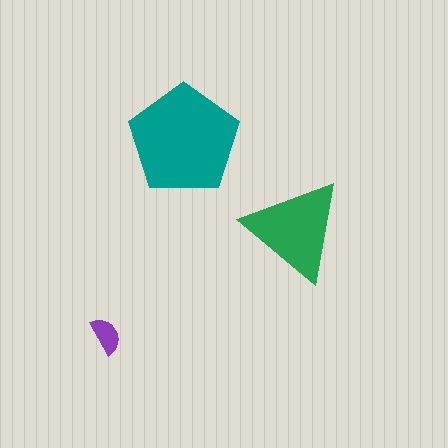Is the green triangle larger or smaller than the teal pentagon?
Smaller.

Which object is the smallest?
The purple semicircle.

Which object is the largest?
The teal pentagon.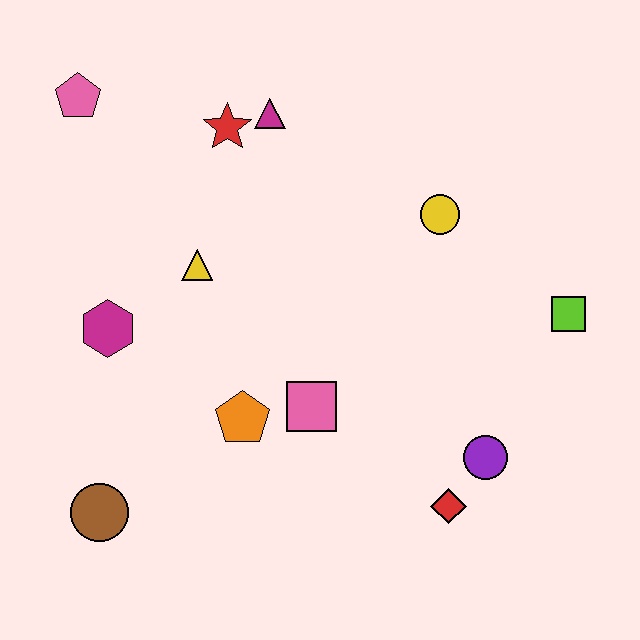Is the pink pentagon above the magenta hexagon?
Yes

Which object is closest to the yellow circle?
The lime square is closest to the yellow circle.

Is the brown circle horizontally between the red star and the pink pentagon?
Yes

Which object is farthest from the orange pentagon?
The pink pentagon is farthest from the orange pentagon.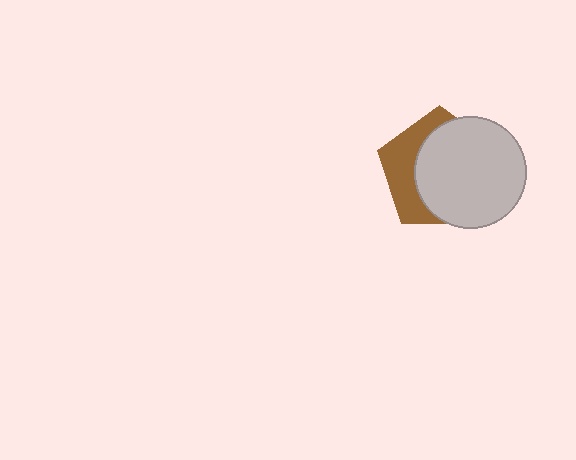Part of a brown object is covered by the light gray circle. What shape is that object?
It is a pentagon.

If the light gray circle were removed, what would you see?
You would see the complete brown pentagon.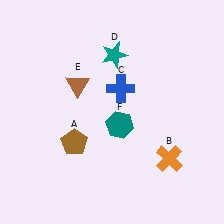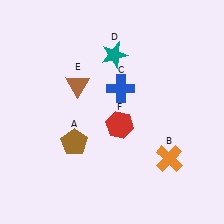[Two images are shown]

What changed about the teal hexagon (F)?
In Image 1, F is teal. In Image 2, it changed to red.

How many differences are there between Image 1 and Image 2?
There is 1 difference between the two images.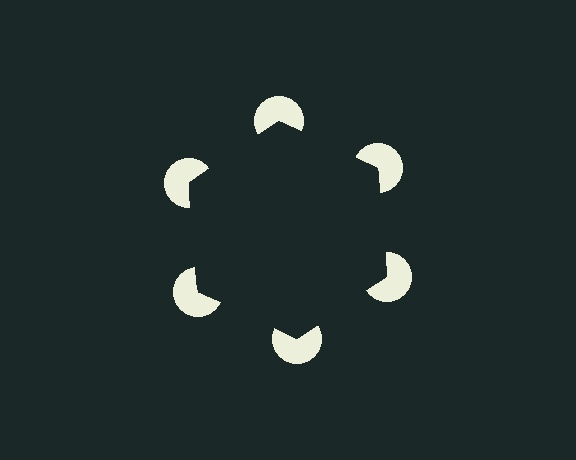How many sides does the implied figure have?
6 sides.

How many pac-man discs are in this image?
There are 6 — one at each vertex of the illusory hexagon.